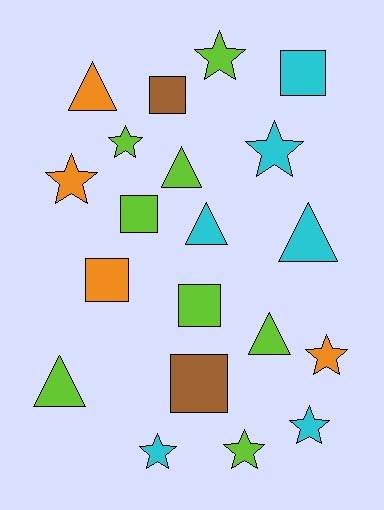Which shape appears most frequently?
Star, with 8 objects.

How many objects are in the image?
There are 20 objects.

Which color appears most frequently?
Lime, with 8 objects.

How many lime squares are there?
There are 2 lime squares.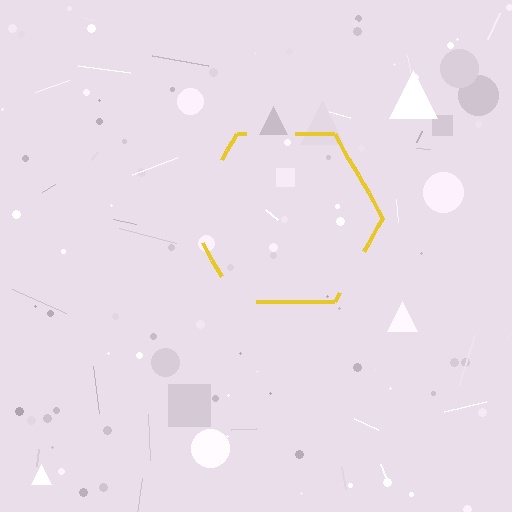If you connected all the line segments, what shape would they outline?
They would outline a hexagon.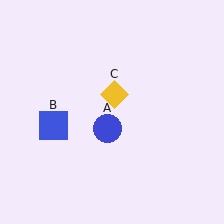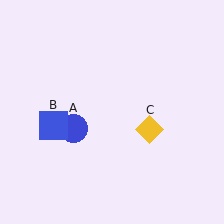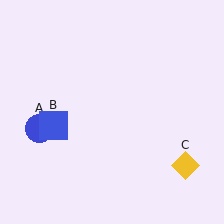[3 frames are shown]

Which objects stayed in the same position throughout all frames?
Blue square (object B) remained stationary.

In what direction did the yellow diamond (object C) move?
The yellow diamond (object C) moved down and to the right.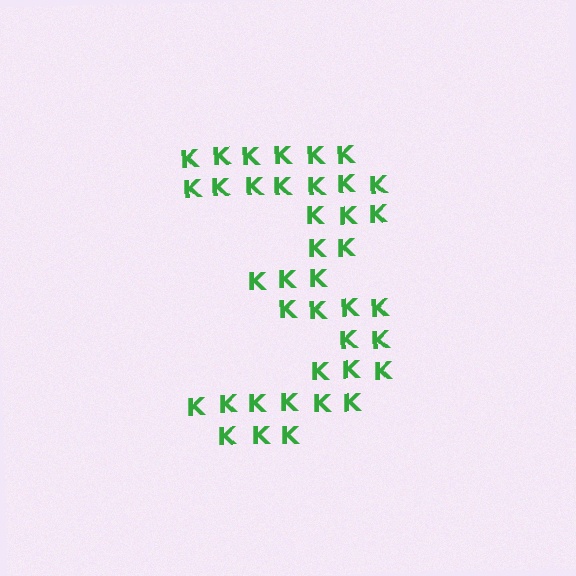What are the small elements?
The small elements are letter K's.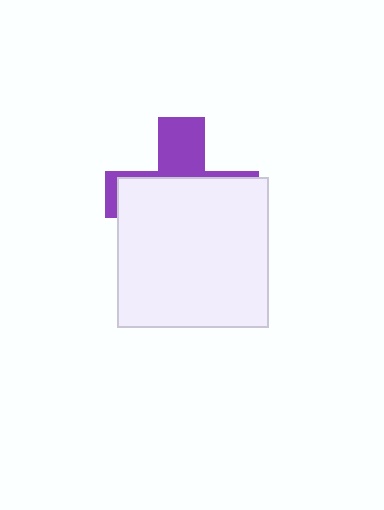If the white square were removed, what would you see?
You would see the complete purple cross.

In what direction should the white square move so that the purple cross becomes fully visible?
The white square should move down. That is the shortest direction to clear the overlap and leave the purple cross fully visible.